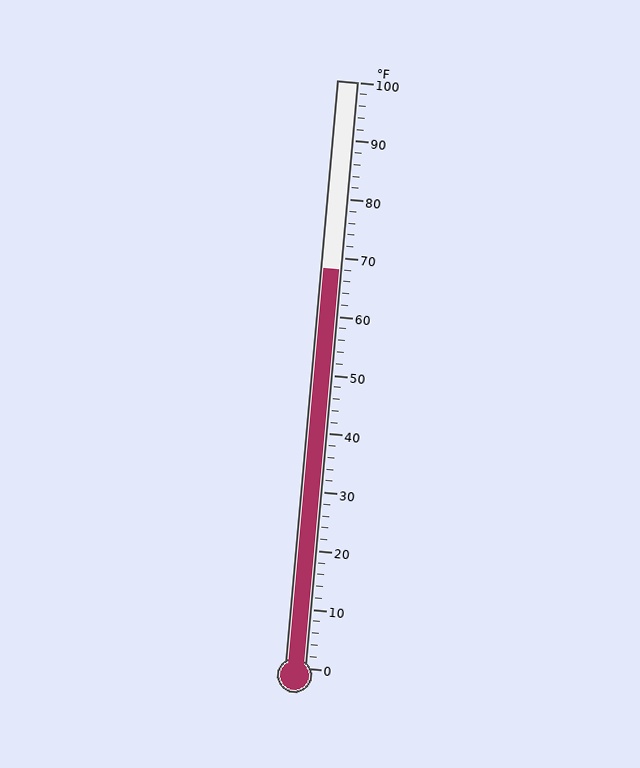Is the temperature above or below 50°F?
The temperature is above 50°F.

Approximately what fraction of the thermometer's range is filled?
The thermometer is filled to approximately 70% of its range.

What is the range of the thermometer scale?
The thermometer scale ranges from 0°F to 100°F.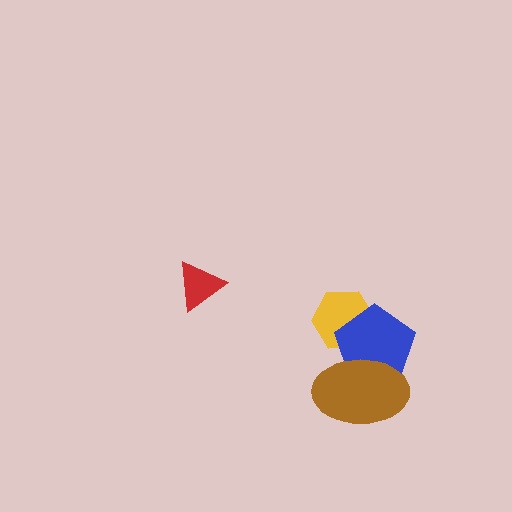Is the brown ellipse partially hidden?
No, no other shape covers it.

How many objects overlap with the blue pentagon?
2 objects overlap with the blue pentagon.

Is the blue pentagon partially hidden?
Yes, it is partially covered by another shape.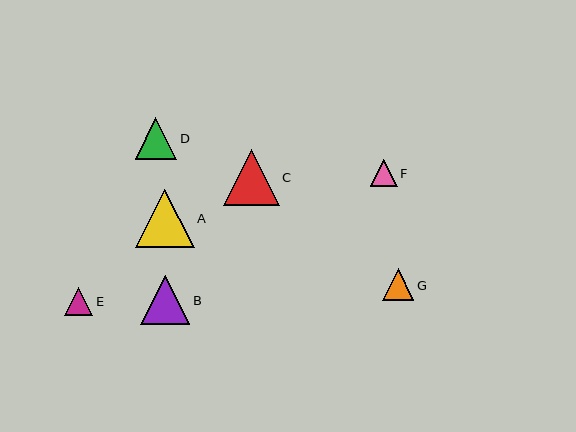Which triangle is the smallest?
Triangle F is the smallest with a size of approximately 27 pixels.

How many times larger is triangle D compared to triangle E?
Triangle D is approximately 1.5 times the size of triangle E.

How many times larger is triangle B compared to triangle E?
Triangle B is approximately 1.7 times the size of triangle E.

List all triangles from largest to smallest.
From largest to smallest: A, C, B, D, G, E, F.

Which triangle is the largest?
Triangle A is the largest with a size of approximately 59 pixels.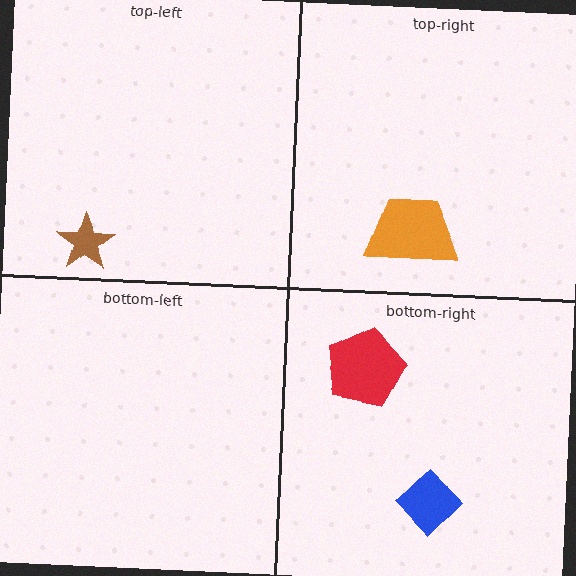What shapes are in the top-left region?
The brown star.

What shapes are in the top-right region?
The orange trapezoid.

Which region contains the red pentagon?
The bottom-right region.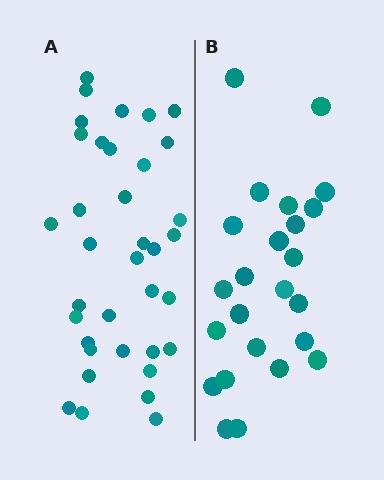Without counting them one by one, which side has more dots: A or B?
Region A (the left region) has more dots.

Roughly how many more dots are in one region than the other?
Region A has roughly 12 or so more dots than region B.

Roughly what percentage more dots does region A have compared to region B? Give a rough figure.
About 50% more.